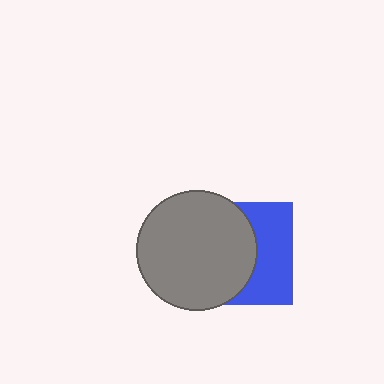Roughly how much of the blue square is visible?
A small part of it is visible (roughly 43%).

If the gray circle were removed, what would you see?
You would see the complete blue square.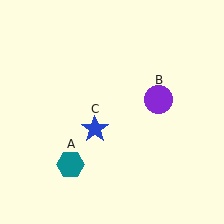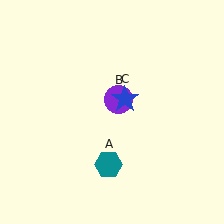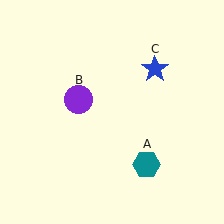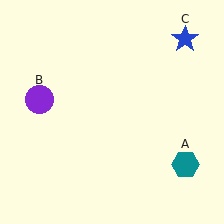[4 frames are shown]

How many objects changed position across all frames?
3 objects changed position: teal hexagon (object A), purple circle (object B), blue star (object C).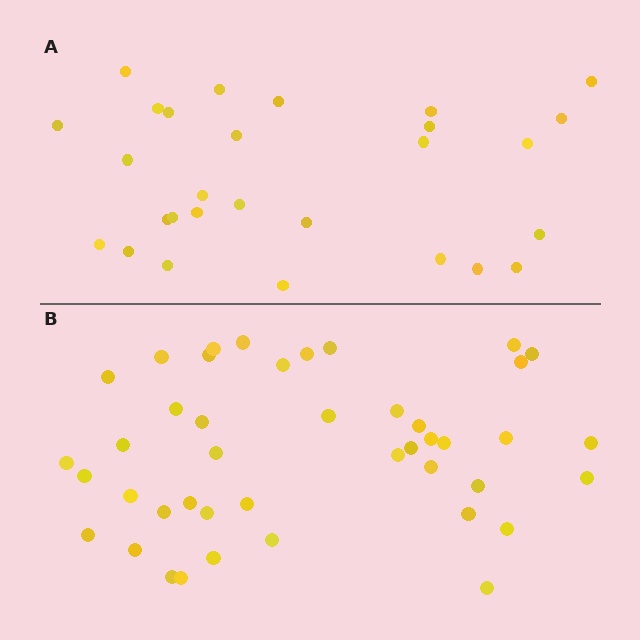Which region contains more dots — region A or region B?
Region B (the bottom region) has more dots.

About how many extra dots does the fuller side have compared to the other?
Region B has approximately 15 more dots than region A.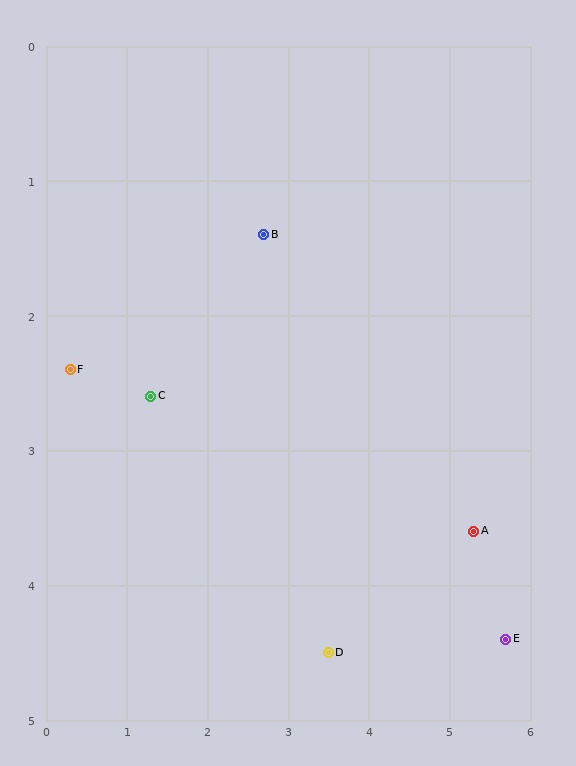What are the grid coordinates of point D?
Point D is at approximately (3.5, 4.5).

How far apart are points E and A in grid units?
Points E and A are about 0.9 grid units apart.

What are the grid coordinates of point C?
Point C is at approximately (1.3, 2.6).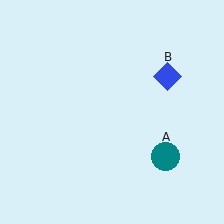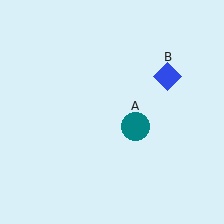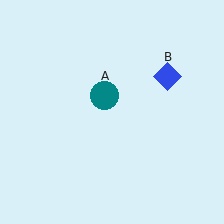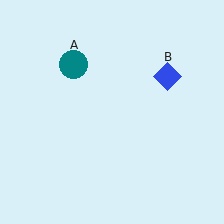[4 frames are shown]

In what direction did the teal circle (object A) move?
The teal circle (object A) moved up and to the left.